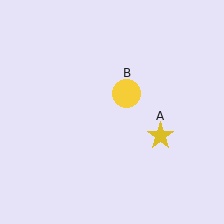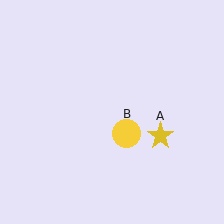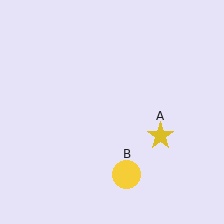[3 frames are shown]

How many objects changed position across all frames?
1 object changed position: yellow circle (object B).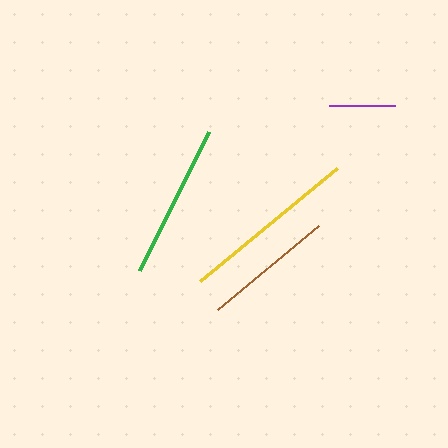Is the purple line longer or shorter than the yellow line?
The yellow line is longer than the purple line.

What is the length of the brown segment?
The brown segment is approximately 131 pixels long.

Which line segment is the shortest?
The purple line is the shortest at approximately 66 pixels.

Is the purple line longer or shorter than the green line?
The green line is longer than the purple line.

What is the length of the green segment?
The green segment is approximately 156 pixels long.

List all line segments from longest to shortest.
From longest to shortest: yellow, green, brown, purple.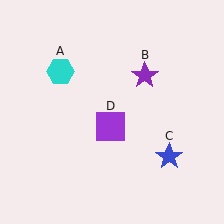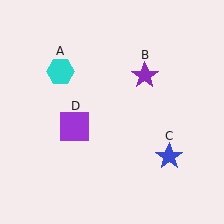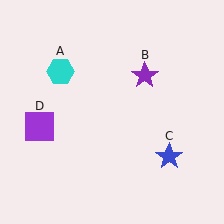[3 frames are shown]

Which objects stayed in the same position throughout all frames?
Cyan hexagon (object A) and purple star (object B) and blue star (object C) remained stationary.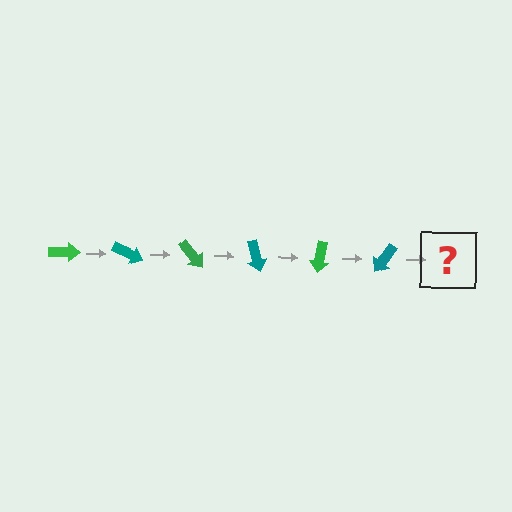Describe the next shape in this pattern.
It should be a green arrow, rotated 150 degrees from the start.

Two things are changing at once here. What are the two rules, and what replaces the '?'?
The two rules are that it rotates 25 degrees each step and the color cycles through green and teal. The '?' should be a green arrow, rotated 150 degrees from the start.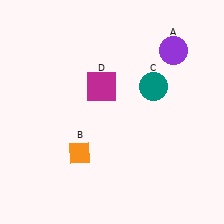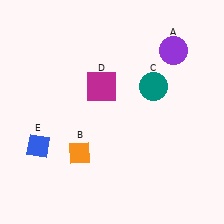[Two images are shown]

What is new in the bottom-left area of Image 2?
A blue diamond (E) was added in the bottom-left area of Image 2.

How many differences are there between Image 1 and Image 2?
There is 1 difference between the two images.